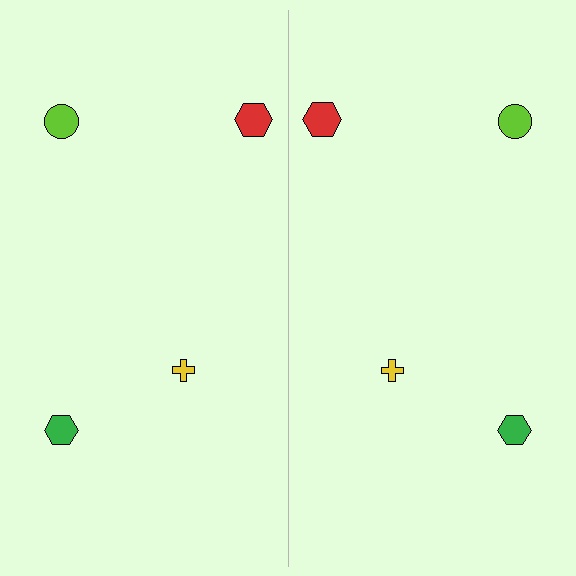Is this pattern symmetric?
Yes, this pattern has bilateral (reflection) symmetry.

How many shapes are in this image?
There are 8 shapes in this image.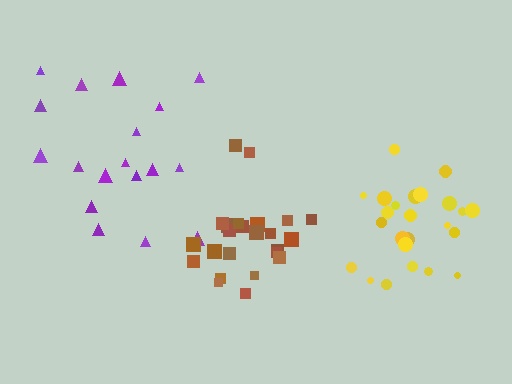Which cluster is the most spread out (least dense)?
Purple.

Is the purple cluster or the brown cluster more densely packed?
Brown.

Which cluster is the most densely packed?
Yellow.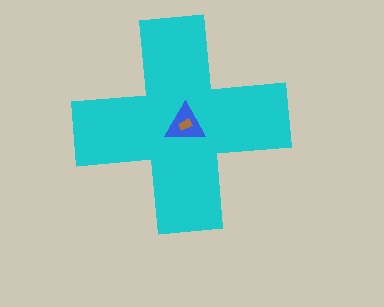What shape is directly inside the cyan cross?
The blue triangle.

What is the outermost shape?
The cyan cross.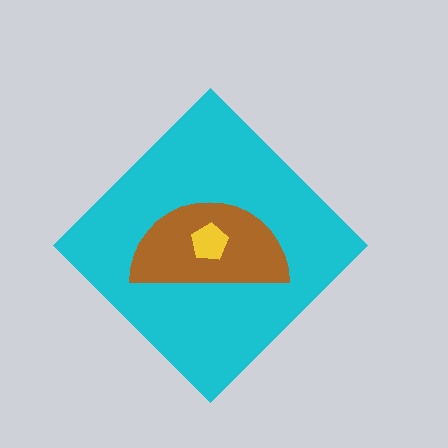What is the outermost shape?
The cyan diamond.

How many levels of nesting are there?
3.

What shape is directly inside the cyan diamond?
The brown semicircle.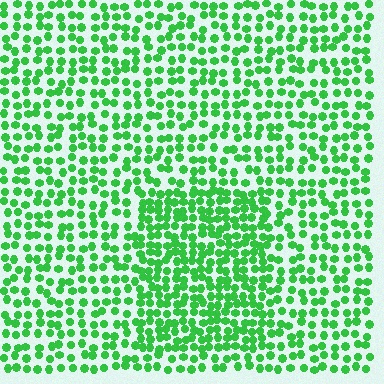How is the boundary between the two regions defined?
The boundary is defined by a change in element density (approximately 1.6x ratio). All elements are the same color, size, and shape.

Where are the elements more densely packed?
The elements are more densely packed inside the rectangle boundary.